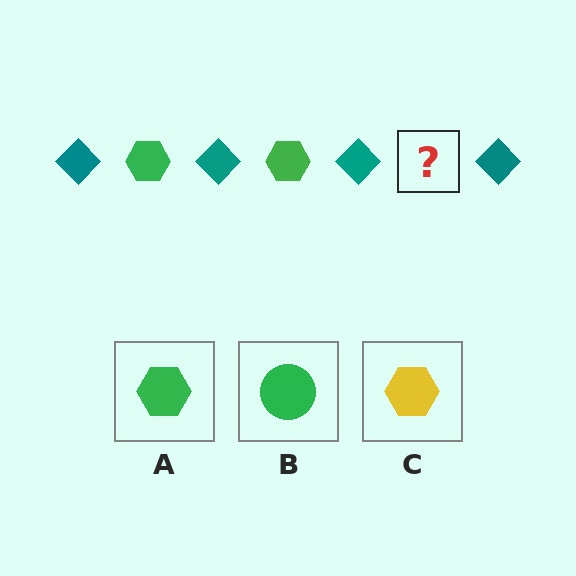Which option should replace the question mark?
Option A.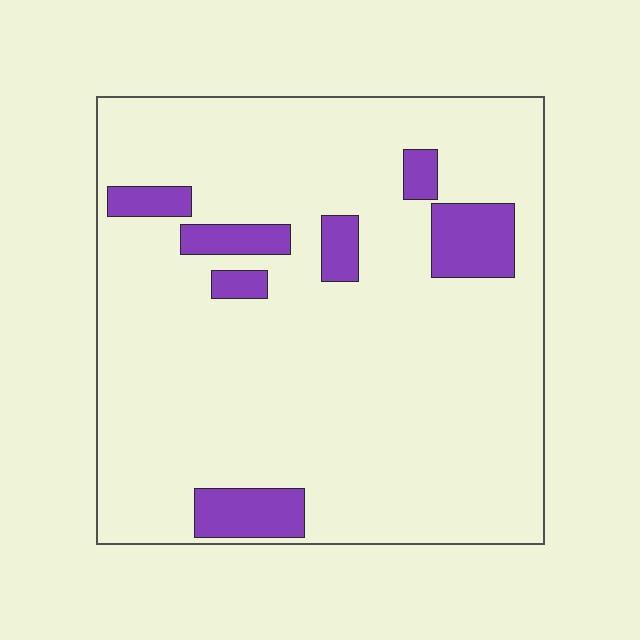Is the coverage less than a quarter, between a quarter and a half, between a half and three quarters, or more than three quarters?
Less than a quarter.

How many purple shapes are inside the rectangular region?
7.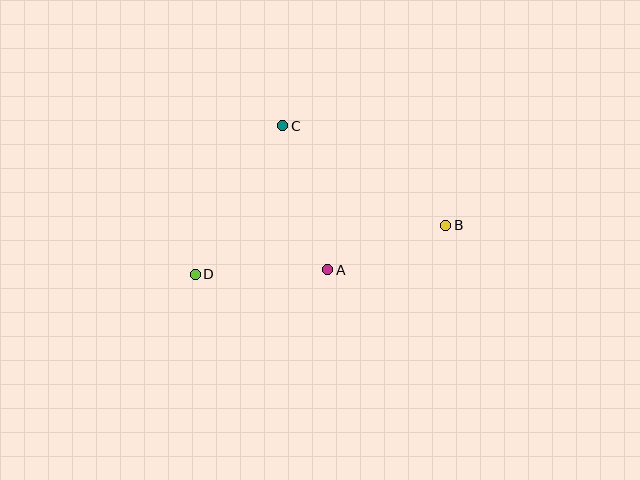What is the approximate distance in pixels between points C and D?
The distance between C and D is approximately 172 pixels.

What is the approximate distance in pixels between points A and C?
The distance between A and C is approximately 151 pixels.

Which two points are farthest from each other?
Points B and D are farthest from each other.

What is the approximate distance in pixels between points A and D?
The distance between A and D is approximately 133 pixels.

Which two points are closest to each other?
Points A and B are closest to each other.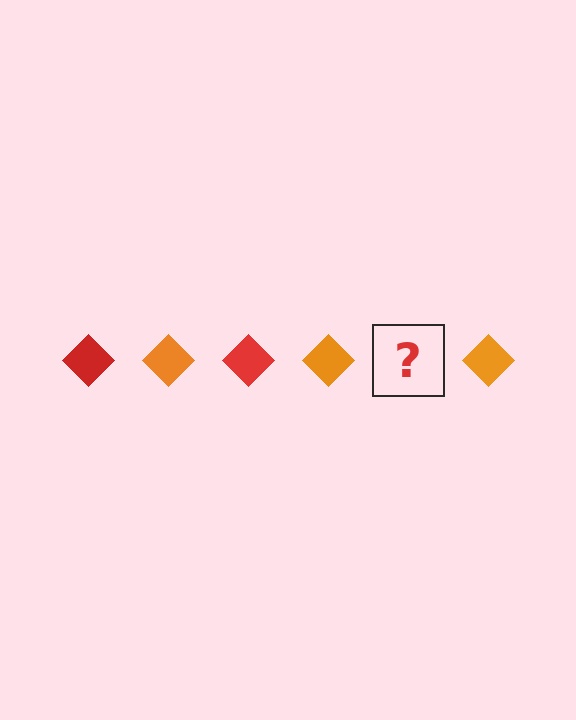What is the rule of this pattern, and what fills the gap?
The rule is that the pattern cycles through red, orange diamonds. The gap should be filled with a red diamond.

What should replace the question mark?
The question mark should be replaced with a red diamond.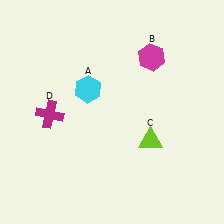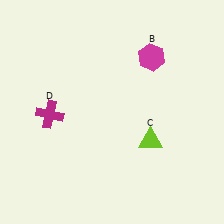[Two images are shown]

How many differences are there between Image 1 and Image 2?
There is 1 difference between the two images.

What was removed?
The cyan hexagon (A) was removed in Image 2.